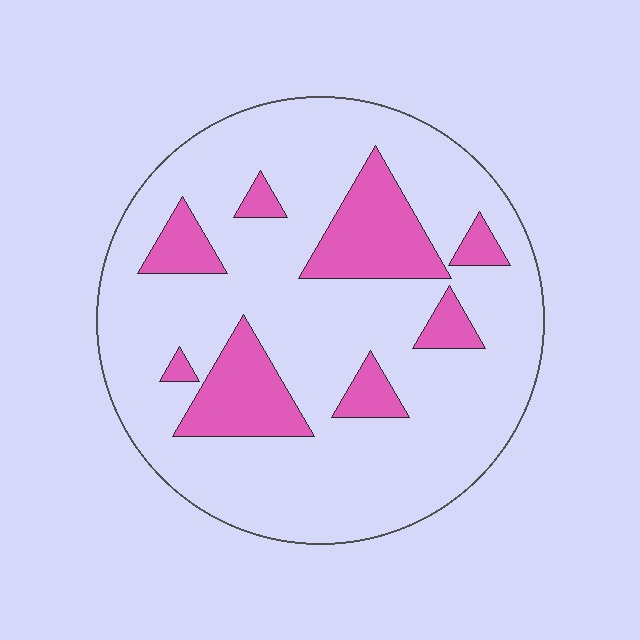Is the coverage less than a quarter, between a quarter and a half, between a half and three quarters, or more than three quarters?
Less than a quarter.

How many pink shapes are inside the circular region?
8.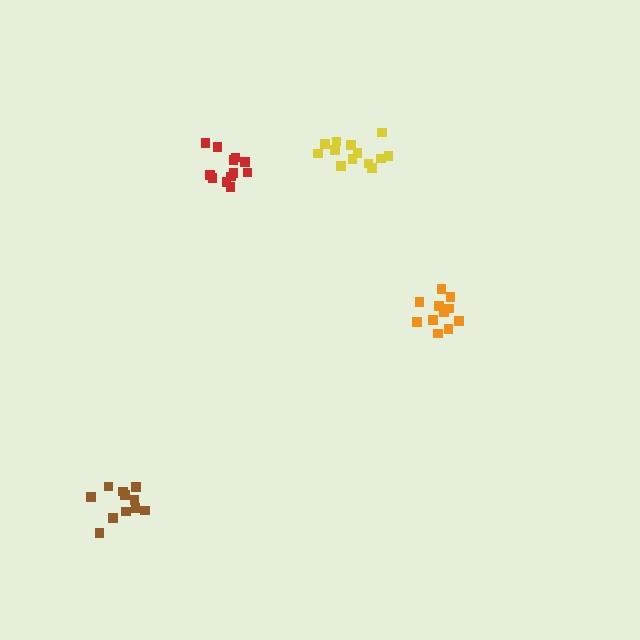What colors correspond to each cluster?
The clusters are colored: yellow, brown, red, orange.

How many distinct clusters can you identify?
There are 4 distinct clusters.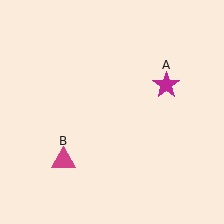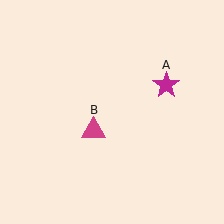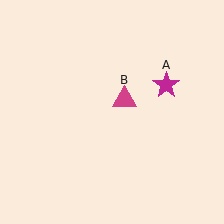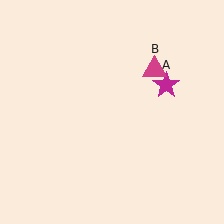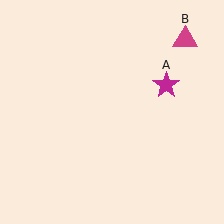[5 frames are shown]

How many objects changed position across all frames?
1 object changed position: magenta triangle (object B).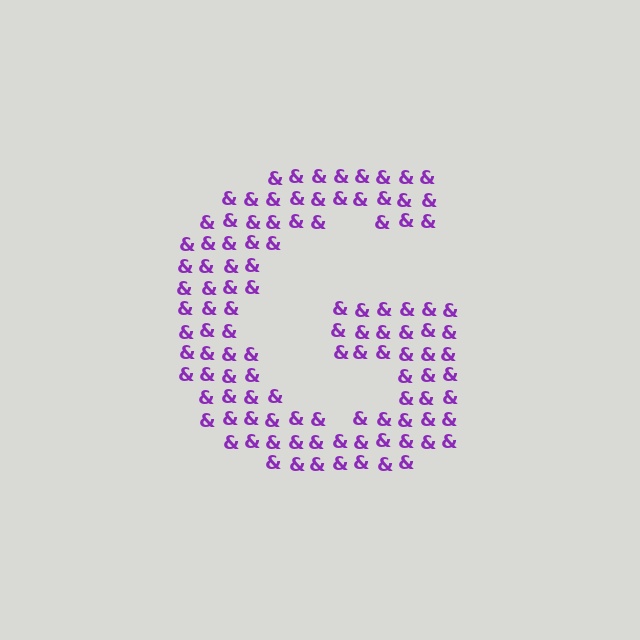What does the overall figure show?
The overall figure shows the letter G.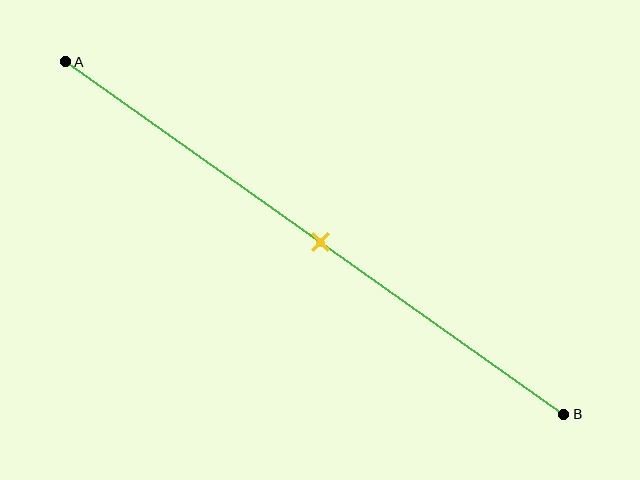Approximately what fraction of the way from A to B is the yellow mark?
The yellow mark is approximately 50% of the way from A to B.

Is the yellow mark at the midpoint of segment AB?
Yes, the mark is approximately at the midpoint.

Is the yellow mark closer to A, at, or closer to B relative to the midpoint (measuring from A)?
The yellow mark is approximately at the midpoint of segment AB.